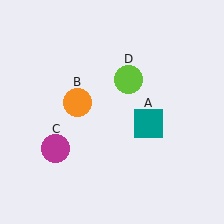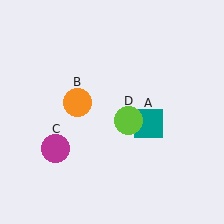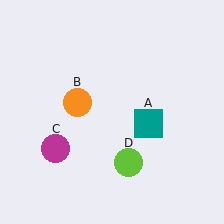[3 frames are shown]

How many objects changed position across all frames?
1 object changed position: lime circle (object D).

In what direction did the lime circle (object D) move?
The lime circle (object D) moved down.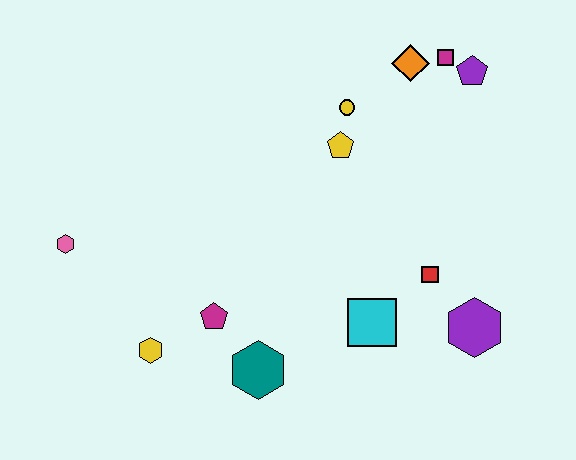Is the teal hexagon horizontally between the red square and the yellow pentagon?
No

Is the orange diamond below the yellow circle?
No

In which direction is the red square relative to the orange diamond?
The red square is below the orange diamond.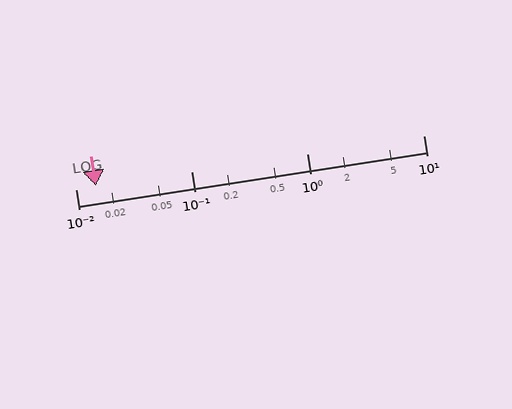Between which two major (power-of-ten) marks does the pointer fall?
The pointer is between 0.01 and 0.1.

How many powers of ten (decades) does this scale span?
The scale spans 3 decades, from 0.01 to 10.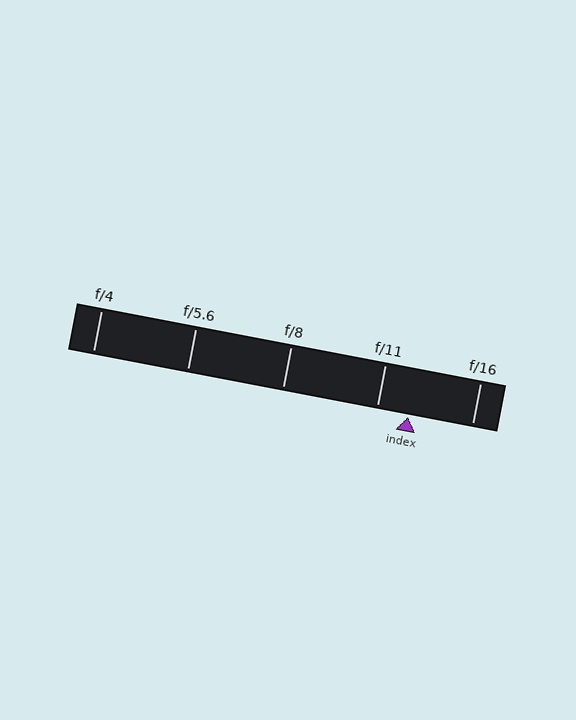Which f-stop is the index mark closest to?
The index mark is closest to f/11.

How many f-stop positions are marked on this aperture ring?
There are 5 f-stop positions marked.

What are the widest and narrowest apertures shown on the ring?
The widest aperture shown is f/4 and the narrowest is f/16.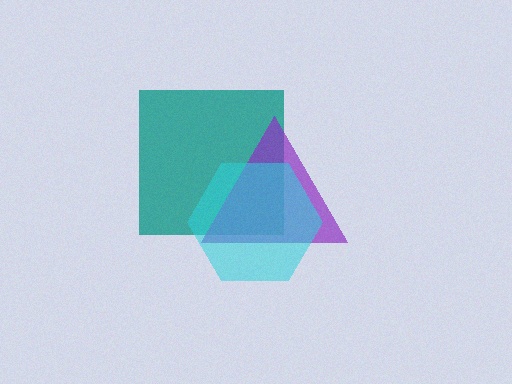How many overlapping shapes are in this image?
There are 3 overlapping shapes in the image.